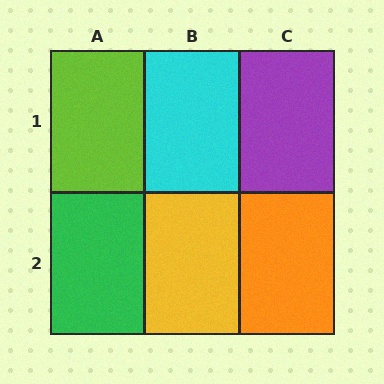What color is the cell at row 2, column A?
Green.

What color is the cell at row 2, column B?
Yellow.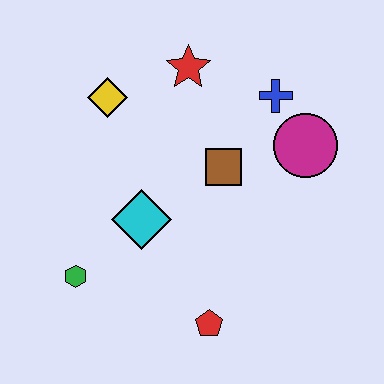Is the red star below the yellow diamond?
No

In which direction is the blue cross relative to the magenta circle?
The blue cross is above the magenta circle.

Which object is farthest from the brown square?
The green hexagon is farthest from the brown square.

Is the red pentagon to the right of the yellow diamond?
Yes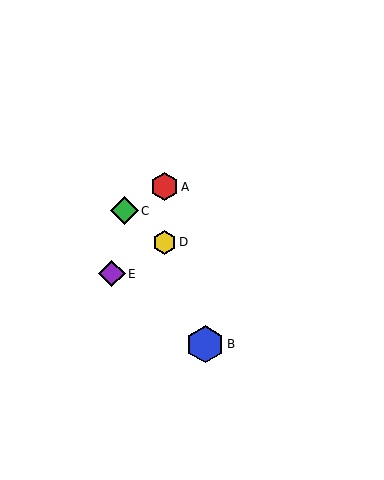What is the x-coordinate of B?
Object B is at x≈205.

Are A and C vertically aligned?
No, A is at x≈164 and C is at x≈124.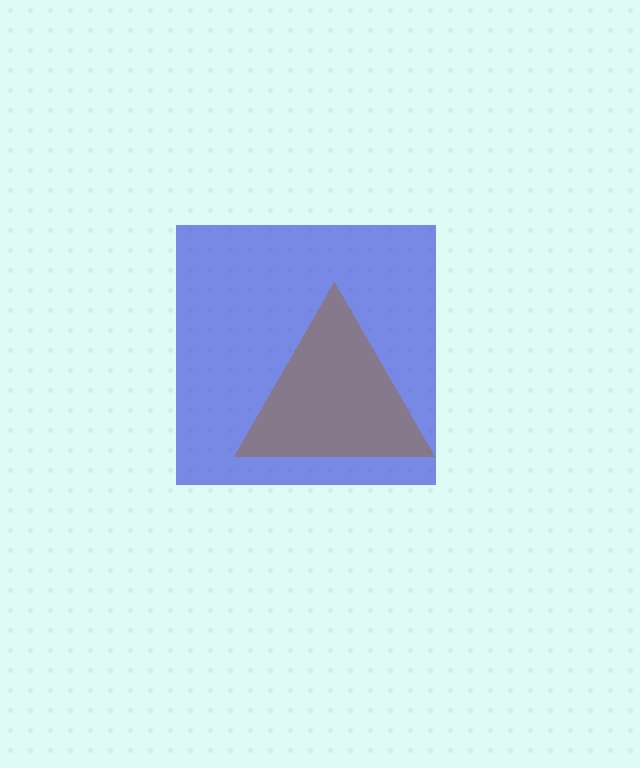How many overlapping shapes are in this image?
There are 2 overlapping shapes in the image.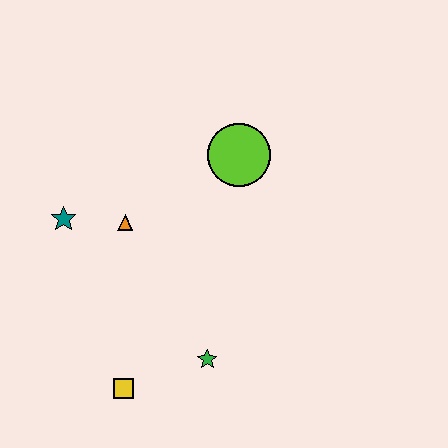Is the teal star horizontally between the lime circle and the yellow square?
No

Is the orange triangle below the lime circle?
Yes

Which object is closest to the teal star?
The orange triangle is closest to the teal star.